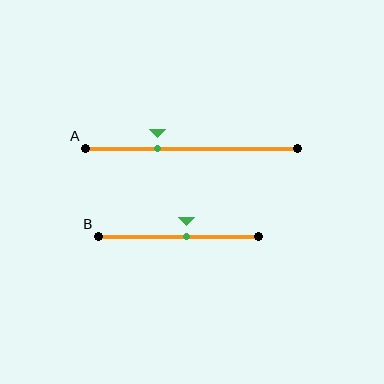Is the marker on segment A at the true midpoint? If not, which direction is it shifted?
No, the marker on segment A is shifted to the left by about 16% of the segment length.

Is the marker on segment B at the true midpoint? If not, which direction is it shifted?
No, the marker on segment B is shifted to the right by about 5% of the segment length.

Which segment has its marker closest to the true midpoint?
Segment B has its marker closest to the true midpoint.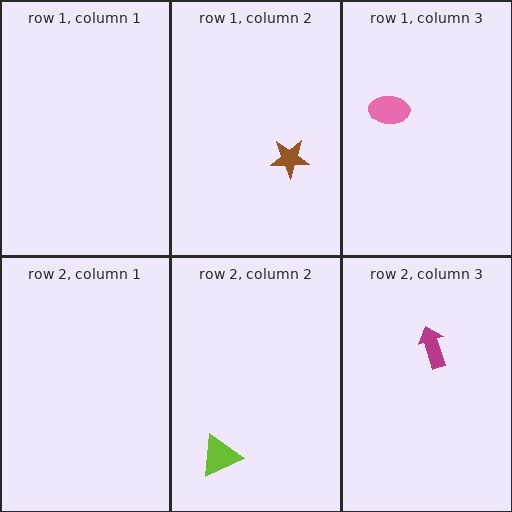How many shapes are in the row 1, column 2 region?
1.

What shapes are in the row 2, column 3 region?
The magenta arrow.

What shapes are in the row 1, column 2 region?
The brown star.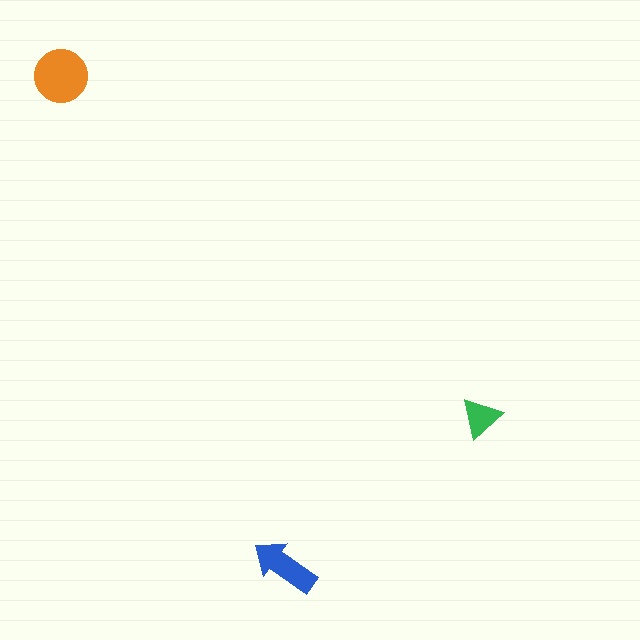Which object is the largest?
The orange circle.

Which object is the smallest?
The green triangle.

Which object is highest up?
The orange circle is topmost.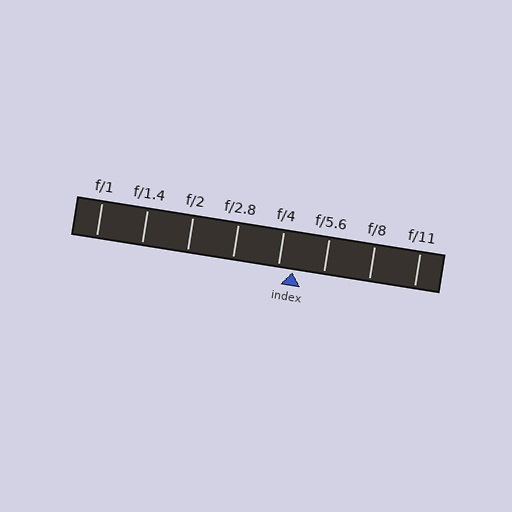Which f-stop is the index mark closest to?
The index mark is closest to f/4.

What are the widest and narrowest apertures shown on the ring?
The widest aperture shown is f/1 and the narrowest is f/11.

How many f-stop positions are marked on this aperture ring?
There are 8 f-stop positions marked.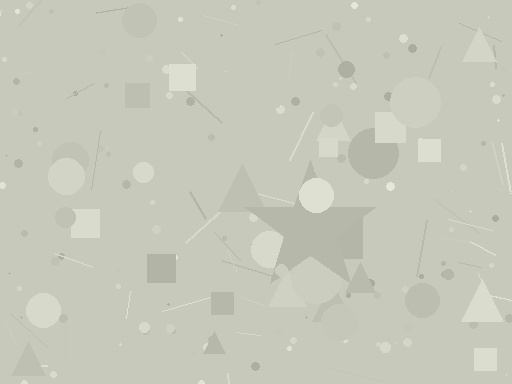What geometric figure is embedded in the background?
A star is embedded in the background.